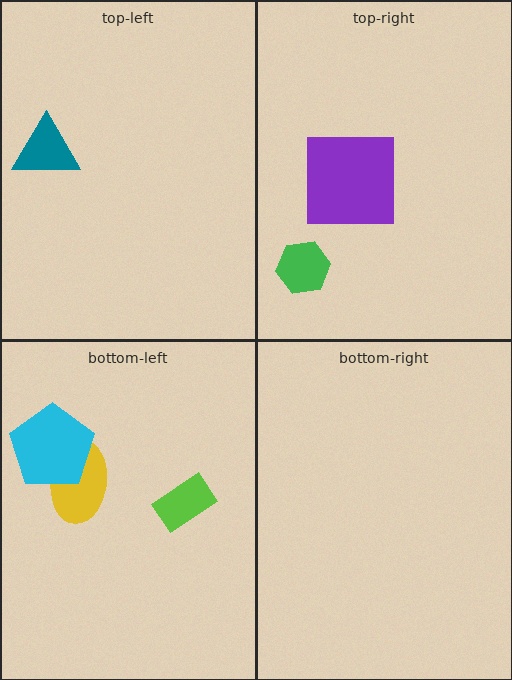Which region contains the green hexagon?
The top-right region.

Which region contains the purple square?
The top-right region.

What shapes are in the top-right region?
The green hexagon, the purple square.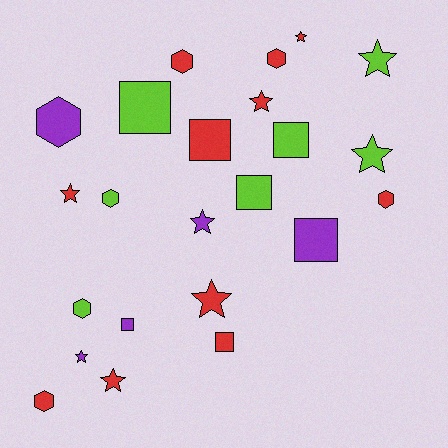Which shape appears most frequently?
Star, with 9 objects.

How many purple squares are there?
There are 2 purple squares.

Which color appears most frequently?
Red, with 11 objects.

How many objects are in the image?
There are 23 objects.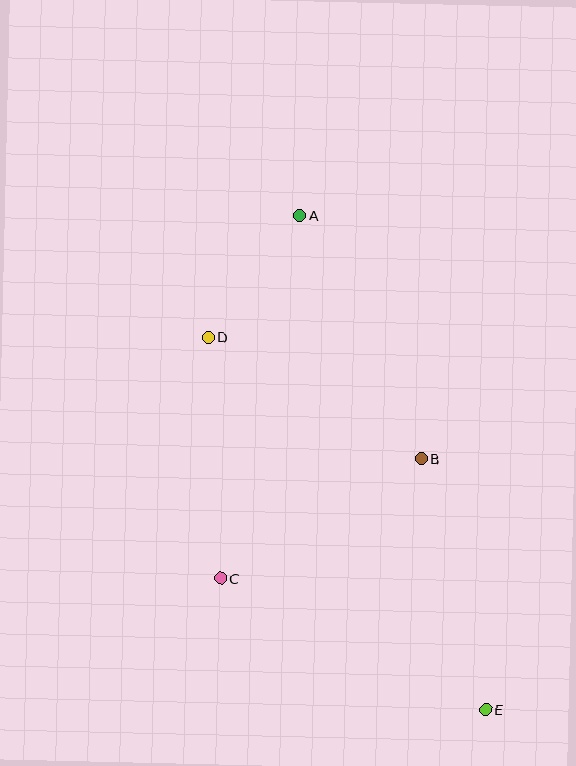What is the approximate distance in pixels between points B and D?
The distance between B and D is approximately 245 pixels.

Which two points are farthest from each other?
Points A and E are farthest from each other.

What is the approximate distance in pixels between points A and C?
The distance between A and C is approximately 371 pixels.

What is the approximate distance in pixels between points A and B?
The distance between A and B is approximately 272 pixels.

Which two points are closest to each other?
Points A and D are closest to each other.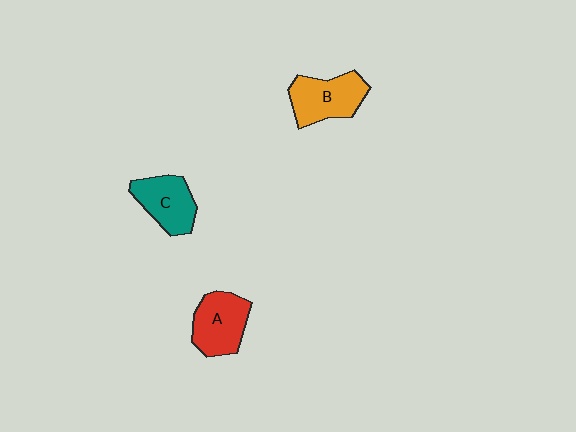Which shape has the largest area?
Shape B (orange).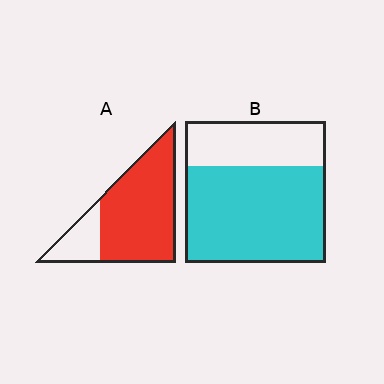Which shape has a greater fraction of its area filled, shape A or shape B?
Shape A.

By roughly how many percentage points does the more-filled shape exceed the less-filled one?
By roughly 10 percentage points (A over B).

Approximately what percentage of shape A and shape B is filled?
A is approximately 80% and B is approximately 70%.